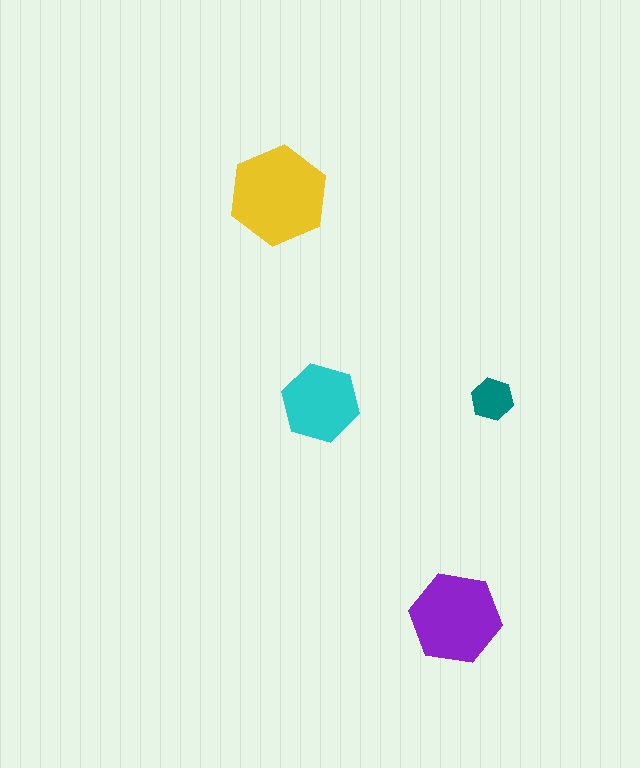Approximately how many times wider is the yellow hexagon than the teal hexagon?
About 2.5 times wider.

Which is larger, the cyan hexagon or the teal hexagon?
The cyan one.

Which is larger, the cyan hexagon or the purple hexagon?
The purple one.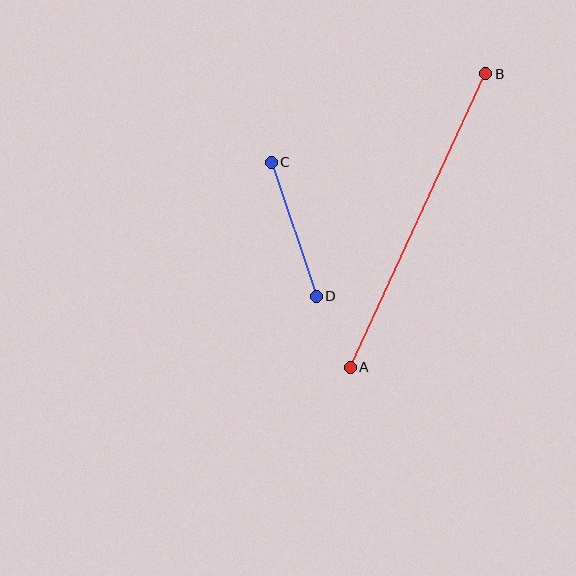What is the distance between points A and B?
The distance is approximately 323 pixels.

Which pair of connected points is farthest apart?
Points A and B are farthest apart.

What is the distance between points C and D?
The distance is approximately 141 pixels.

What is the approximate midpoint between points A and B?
The midpoint is at approximately (418, 221) pixels.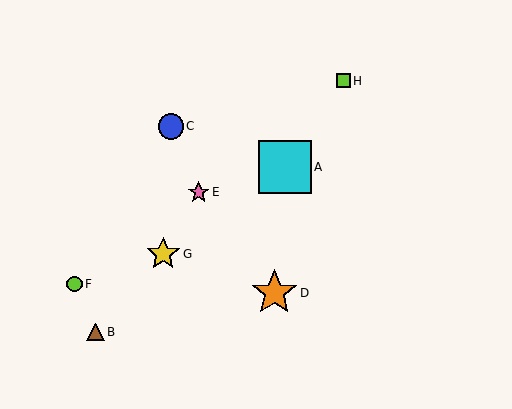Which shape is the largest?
The cyan square (labeled A) is the largest.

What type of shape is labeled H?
Shape H is a lime square.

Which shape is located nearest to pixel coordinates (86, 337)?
The brown triangle (labeled B) at (96, 332) is nearest to that location.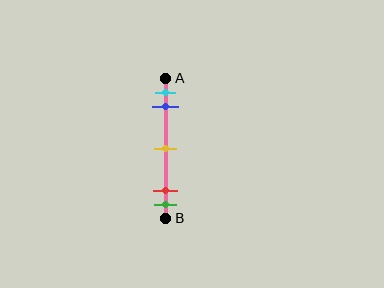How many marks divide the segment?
There are 5 marks dividing the segment.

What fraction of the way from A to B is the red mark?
The red mark is approximately 80% (0.8) of the way from A to B.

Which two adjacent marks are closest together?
The red and green marks are the closest adjacent pair.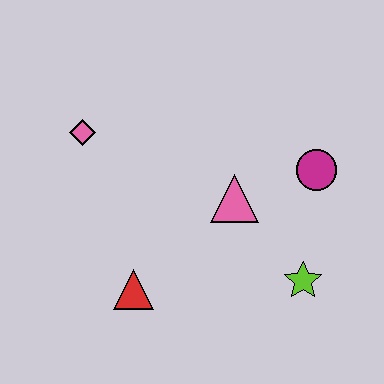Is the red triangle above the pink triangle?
No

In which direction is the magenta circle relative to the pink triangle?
The magenta circle is to the right of the pink triangle.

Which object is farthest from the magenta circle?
The pink diamond is farthest from the magenta circle.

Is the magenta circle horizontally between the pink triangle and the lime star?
No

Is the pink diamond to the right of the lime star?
No